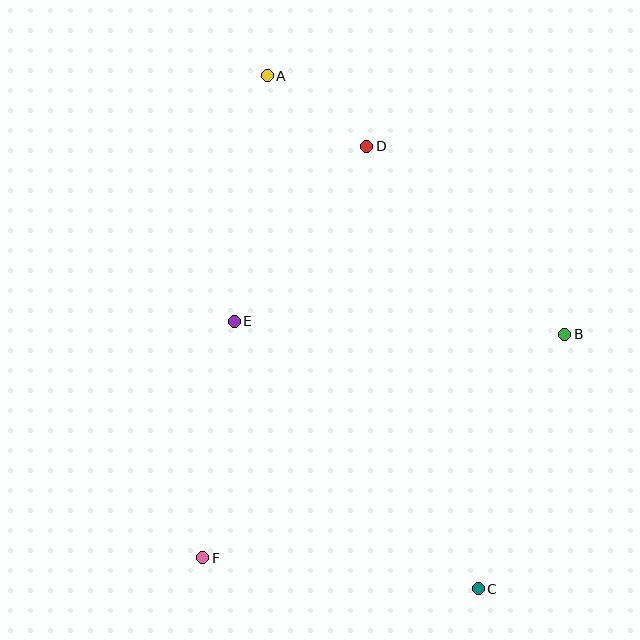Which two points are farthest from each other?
Points A and C are farthest from each other.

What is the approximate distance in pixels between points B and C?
The distance between B and C is approximately 269 pixels.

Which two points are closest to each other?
Points A and D are closest to each other.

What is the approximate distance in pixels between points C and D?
The distance between C and D is approximately 457 pixels.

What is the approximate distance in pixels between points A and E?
The distance between A and E is approximately 248 pixels.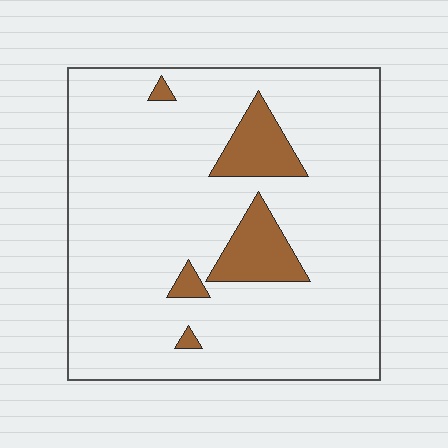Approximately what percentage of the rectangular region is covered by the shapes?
Approximately 10%.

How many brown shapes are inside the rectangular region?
5.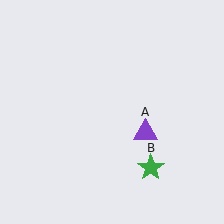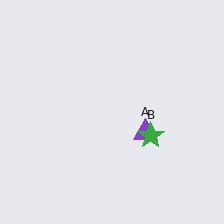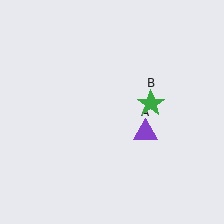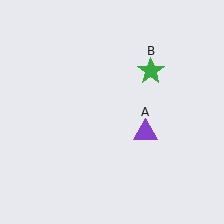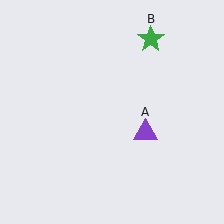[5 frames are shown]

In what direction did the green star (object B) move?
The green star (object B) moved up.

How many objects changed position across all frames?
1 object changed position: green star (object B).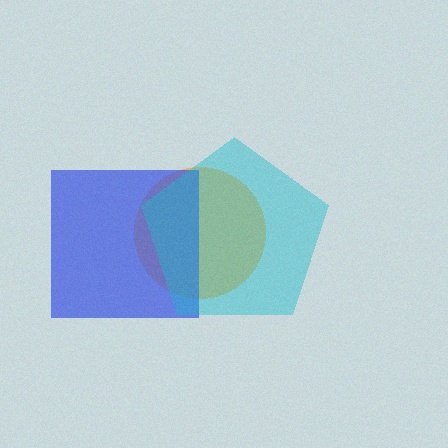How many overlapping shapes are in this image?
There are 3 overlapping shapes in the image.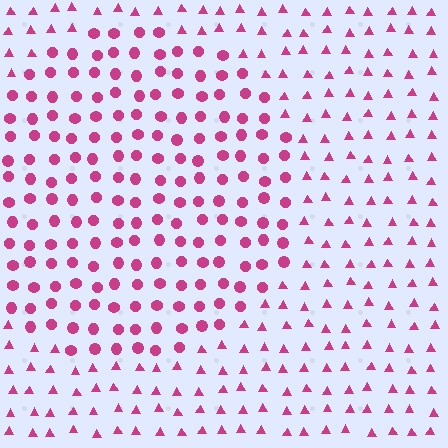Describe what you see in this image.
The image is filled with small magenta elements arranged in a uniform grid. A circle-shaped region contains circles, while the surrounding area contains triangles. The boundary is defined purely by the change in element shape.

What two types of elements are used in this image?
The image uses circles inside the circle region and triangles outside it.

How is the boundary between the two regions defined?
The boundary is defined by a change in element shape: circles inside vs. triangles outside. All elements share the same color and spacing.